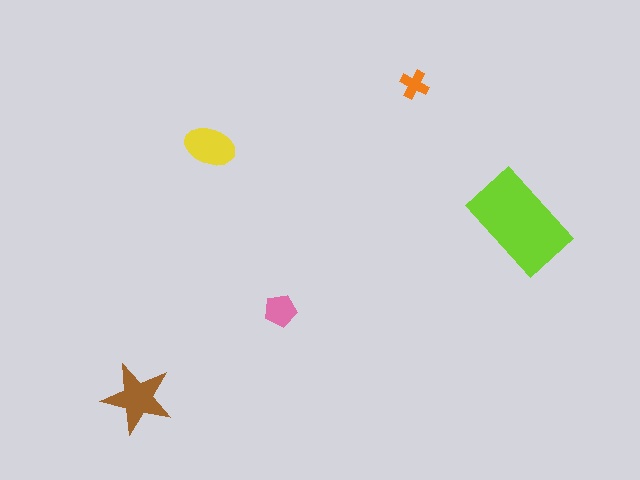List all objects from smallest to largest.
The orange cross, the pink pentagon, the yellow ellipse, the brown star, the lime rectangle.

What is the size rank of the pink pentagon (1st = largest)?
4th.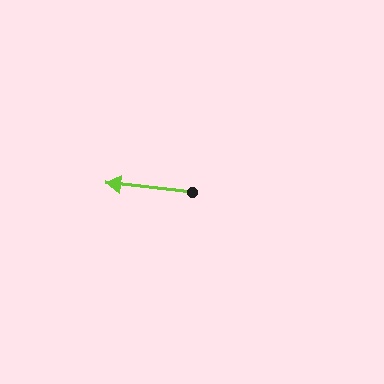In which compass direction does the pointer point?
West.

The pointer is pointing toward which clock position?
Roughly 9 o'clock.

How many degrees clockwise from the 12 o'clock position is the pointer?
Approximately 276 degrees.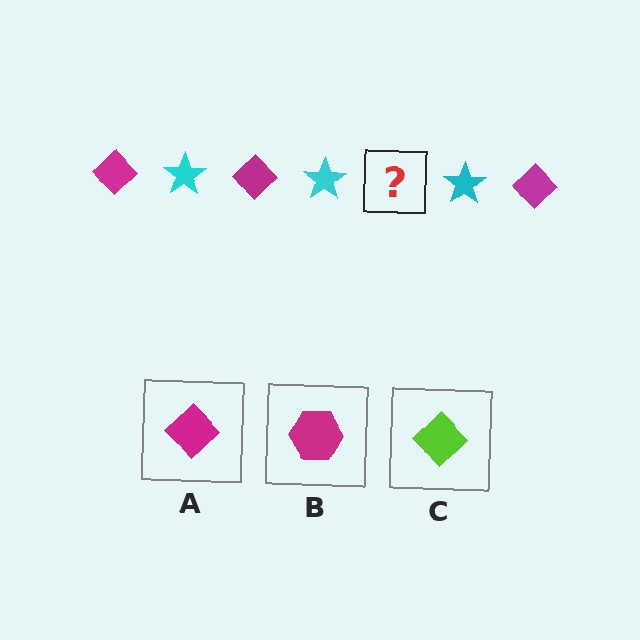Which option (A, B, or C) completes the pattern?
A.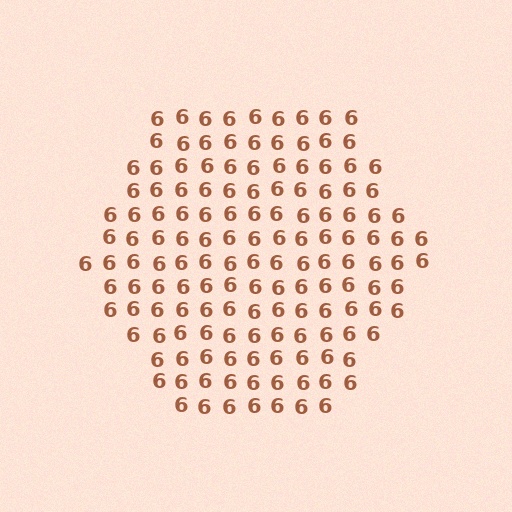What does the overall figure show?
The overall figure shows a hexagon.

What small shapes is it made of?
It is made of small digit 6's.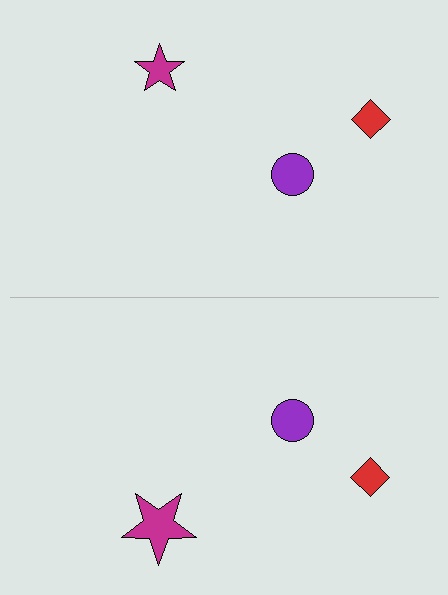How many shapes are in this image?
There are 6 shapes in this image.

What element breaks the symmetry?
The magenta star on the bottom side has a different size than its mirror counterpart.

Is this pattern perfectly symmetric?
No, the pattern is not perfectly symmetric. The magenta star on the bottom side has a different size than its mirror counterpart.